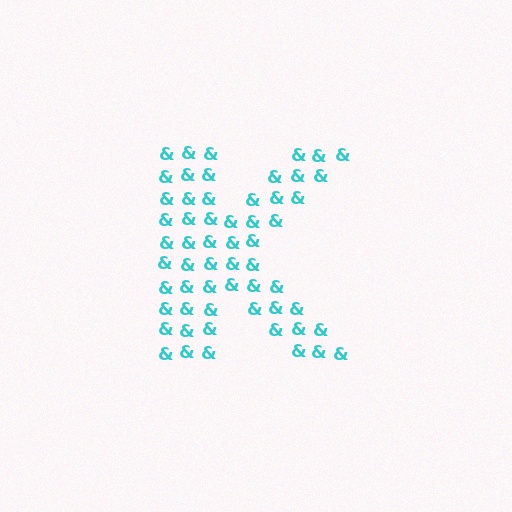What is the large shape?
The large shape is the letter K.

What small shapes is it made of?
It is made of small ampersands.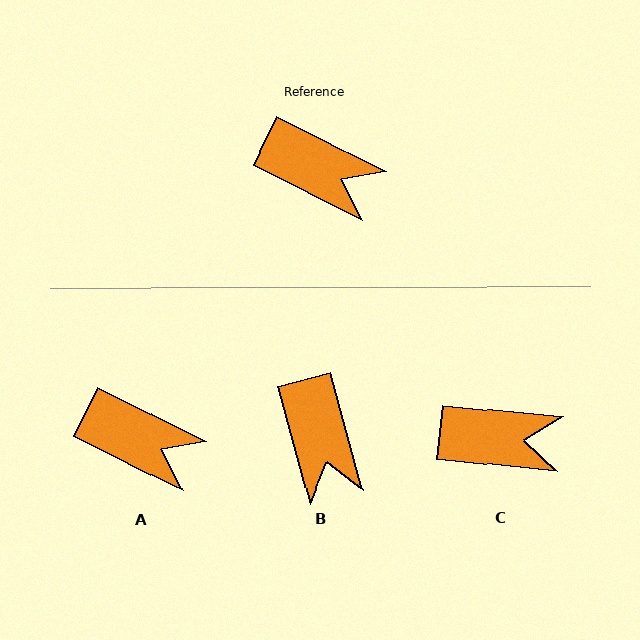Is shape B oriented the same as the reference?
No, it is off by about 48 degrees.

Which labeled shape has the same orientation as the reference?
A.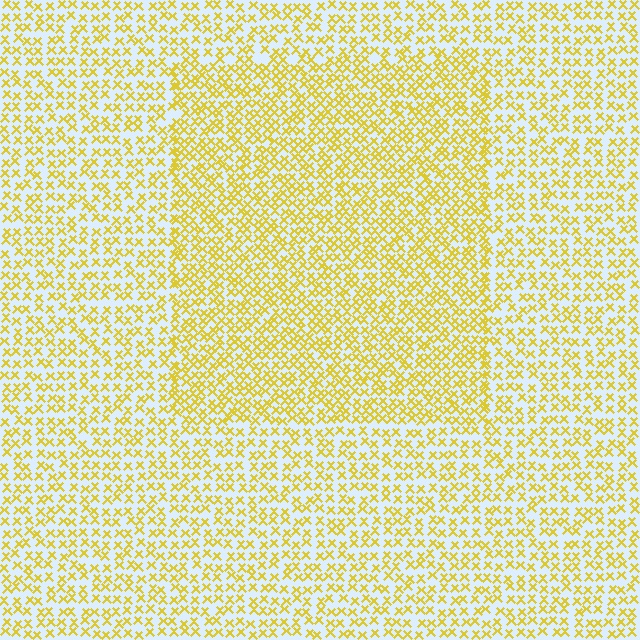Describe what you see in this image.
The image contains small yellow elements arranged at two different densities. A rectangle-shaped region is visible where the elements are more densely packed than the surrounding area.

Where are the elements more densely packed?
The elements are more densely packed inside the rectangle boundary.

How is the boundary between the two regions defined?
The boundary is defined by a change in element density (approximately 1.5x ratio). All elements are the same color, size, and shape.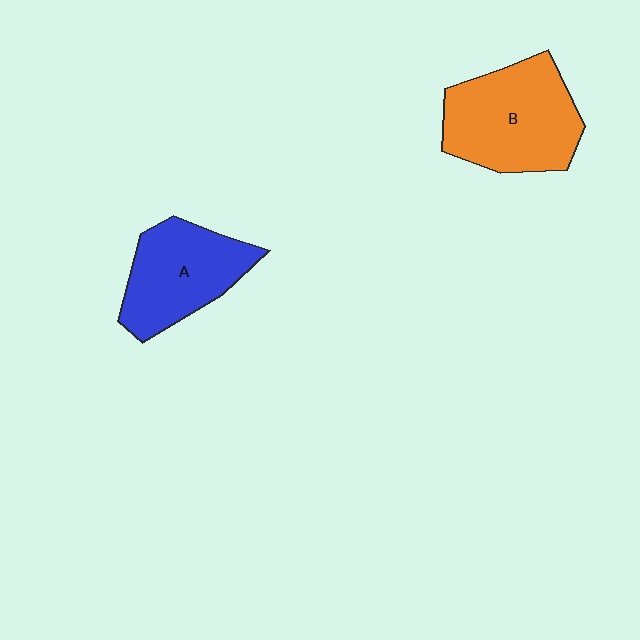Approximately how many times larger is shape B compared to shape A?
Approximately 1.2 times.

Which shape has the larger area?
Shape B (orange).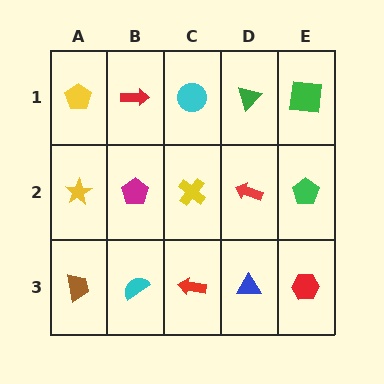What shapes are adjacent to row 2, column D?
A green triangle (row 1, column D), a blue triangle (row 3, column D), a yellow cross (row 2, column C), a green pentagon (row 2, column E).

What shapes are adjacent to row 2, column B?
A red arrow (row 1, column B), a cyan semicircle (row 3, column B), a yellow star (row 2, column A), a yellow cross (row 2, column C).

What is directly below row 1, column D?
A red arrow.